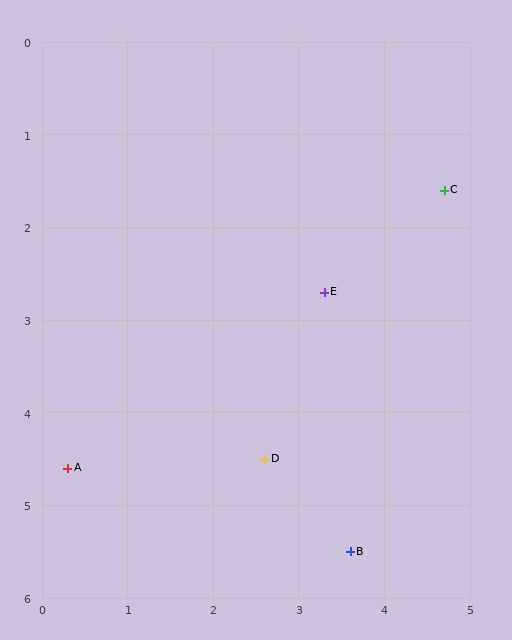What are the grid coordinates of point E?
Point E is at approximately (3.3, 2.7).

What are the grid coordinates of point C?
Point C is at approximately (4.7, 1.6).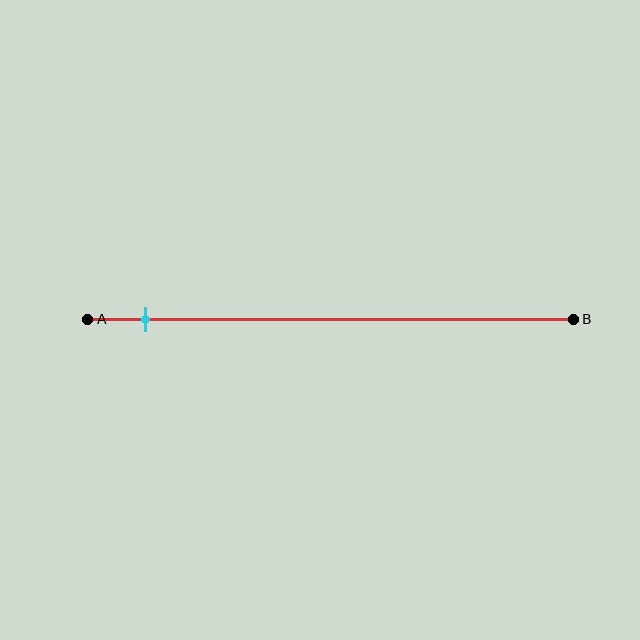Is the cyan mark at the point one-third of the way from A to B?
No, the mark is at about 10% from A, not at the 33% one-third point.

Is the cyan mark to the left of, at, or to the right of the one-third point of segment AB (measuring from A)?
The cyan mark is to the left of the one-third point of segment AB.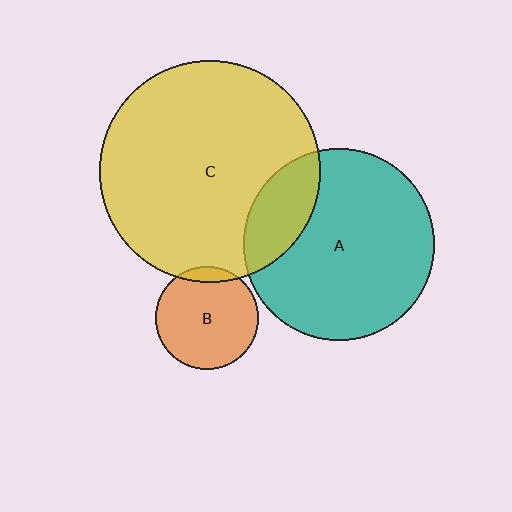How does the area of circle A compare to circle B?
Approximately 3.4 times.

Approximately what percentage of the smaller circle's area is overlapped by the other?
Approximately 10%.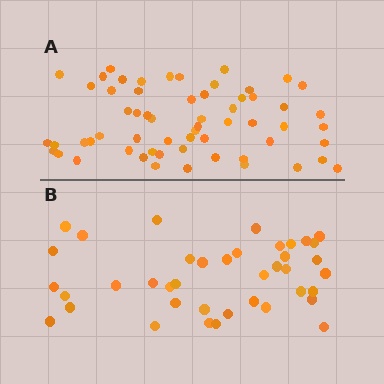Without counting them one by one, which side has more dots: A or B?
Region A (the top region) has more dots.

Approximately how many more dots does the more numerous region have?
Region A has approximately 20 more dots than region B.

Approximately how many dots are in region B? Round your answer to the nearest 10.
About 40 dots.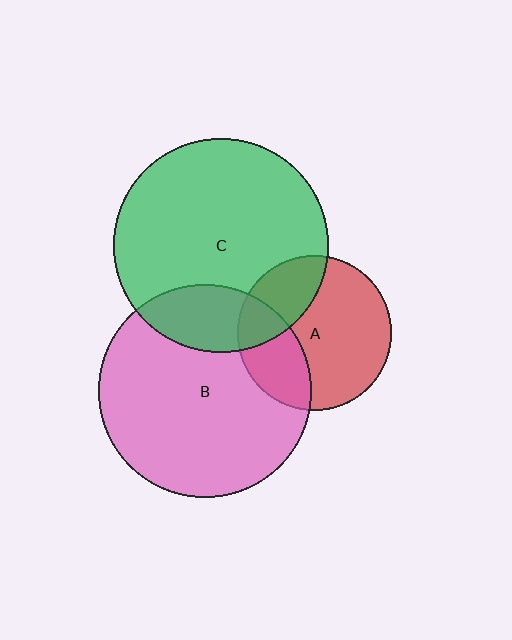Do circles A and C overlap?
Yes.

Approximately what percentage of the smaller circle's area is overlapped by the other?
Approximately 25%.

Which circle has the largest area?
Circle C (green).